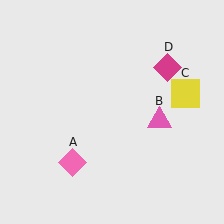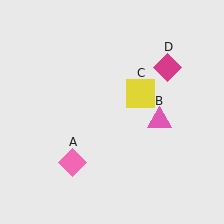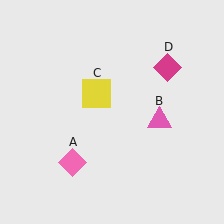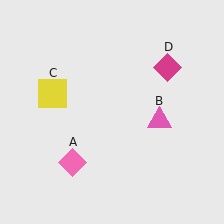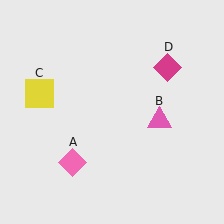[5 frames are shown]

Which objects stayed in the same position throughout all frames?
Pink diamond (object A) and pink triangle (object B) and magenta diamond (object D) remained stationary.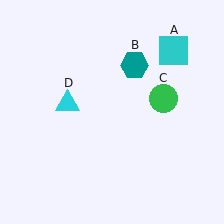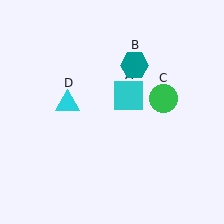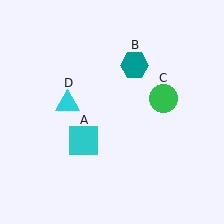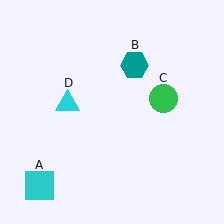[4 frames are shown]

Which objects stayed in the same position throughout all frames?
Teal hexagon (object B) and green circle (object C) and cyan triangle (object D) remained stationary.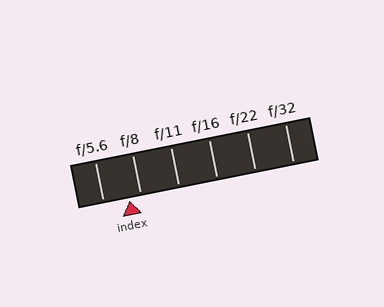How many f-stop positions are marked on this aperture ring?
There are 6 f-stop positions marked.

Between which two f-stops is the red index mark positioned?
The index mark is between f/5.6 and f/8.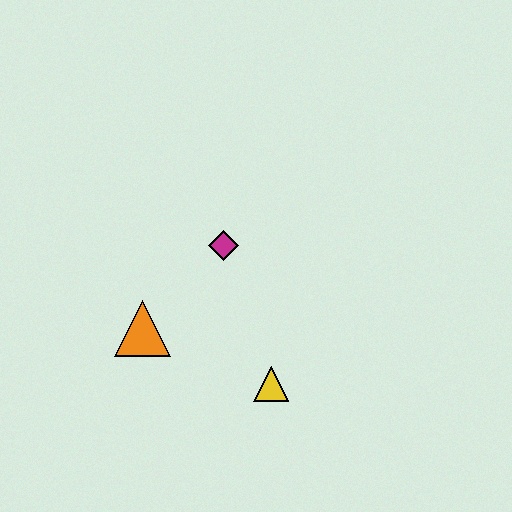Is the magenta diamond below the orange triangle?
No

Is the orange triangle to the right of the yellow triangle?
No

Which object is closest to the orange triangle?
The magenta diamond is closest to the orange triangle.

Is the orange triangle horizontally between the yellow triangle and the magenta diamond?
No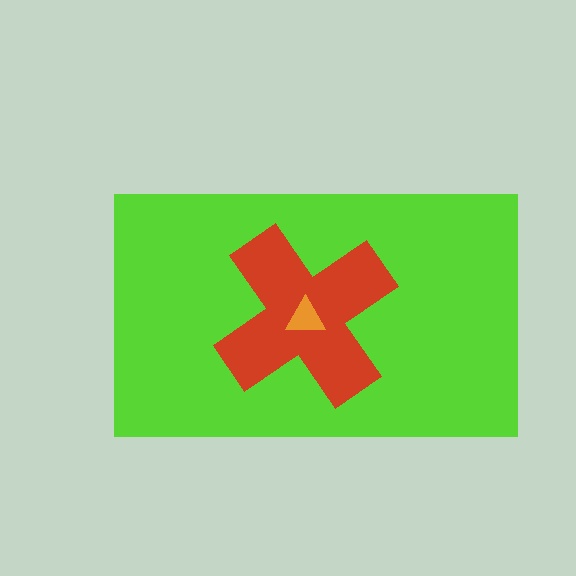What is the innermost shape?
The orange triangle.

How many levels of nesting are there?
3.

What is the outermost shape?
The lime rectangle.